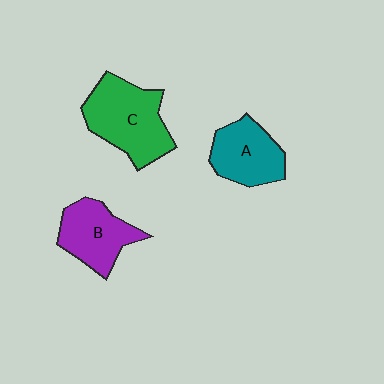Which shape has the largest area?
Shape C (green).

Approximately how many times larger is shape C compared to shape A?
Approximately 1.4 times.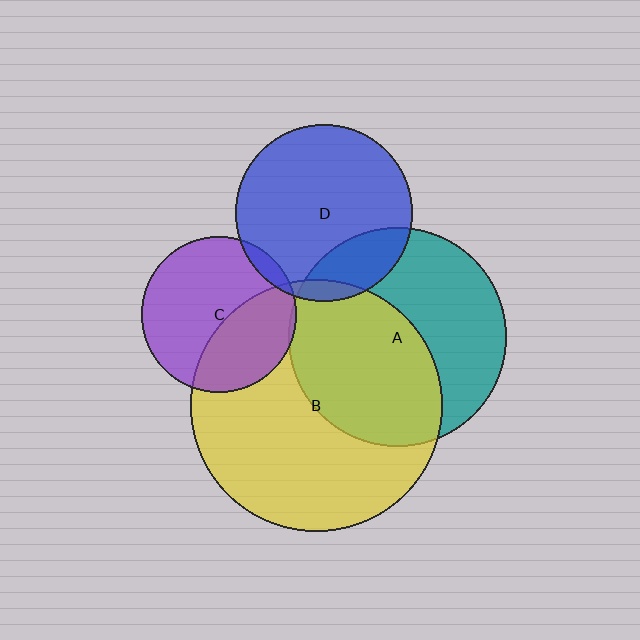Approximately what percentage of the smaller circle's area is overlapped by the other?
Approximately 5%.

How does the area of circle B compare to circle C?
Approximately 2.6 times.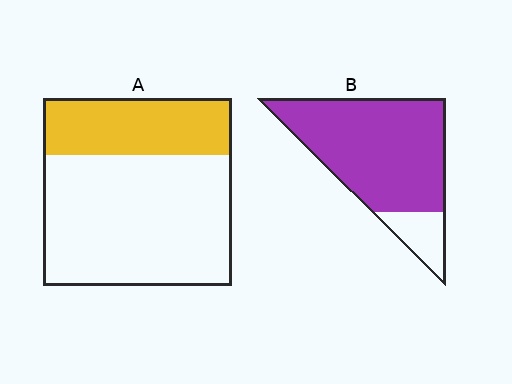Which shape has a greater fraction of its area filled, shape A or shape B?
Shape B.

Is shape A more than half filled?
No.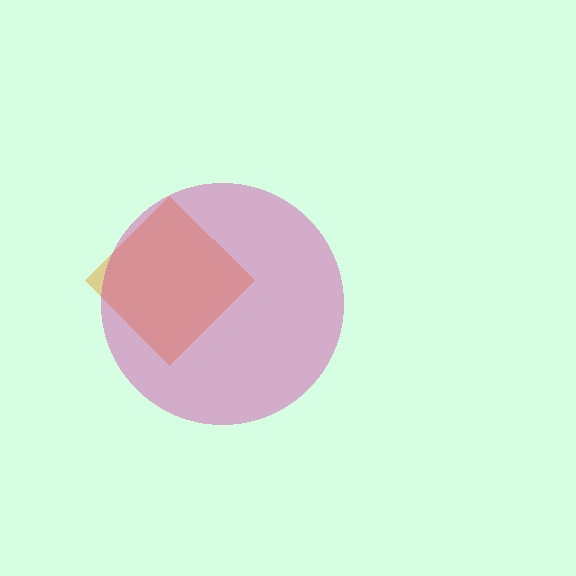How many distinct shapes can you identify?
There are 2 distinct shapes: an orange diamond, a magenta circle.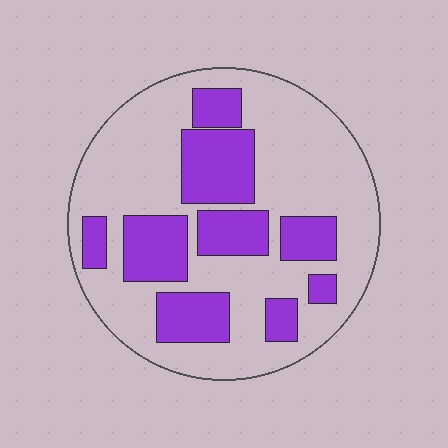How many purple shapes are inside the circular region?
9.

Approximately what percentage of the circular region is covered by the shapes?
Approximately 35%.